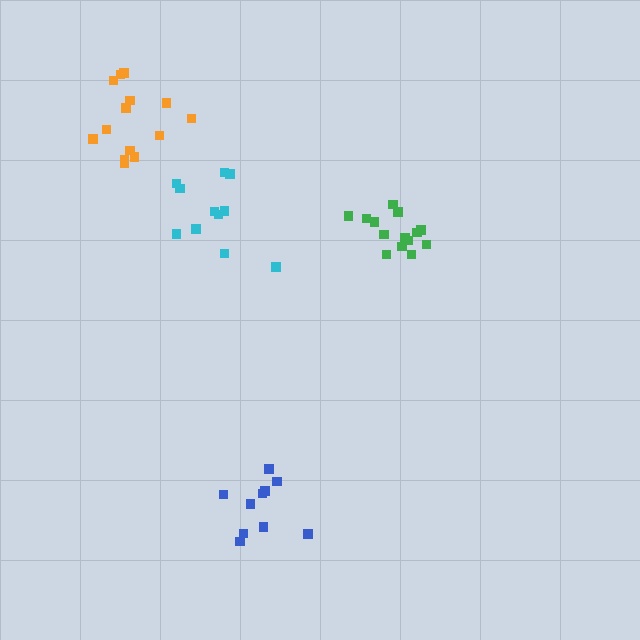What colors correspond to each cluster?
The clusters are colored: cyan, blue, green, orange.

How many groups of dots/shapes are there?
There are 4 groups.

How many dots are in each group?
Group 1: 11 dots, Group 2: 10 dots, Group 3: 14 dots, Group 4: 14 dots (49 total).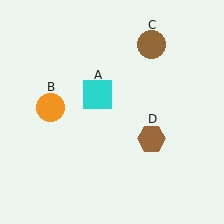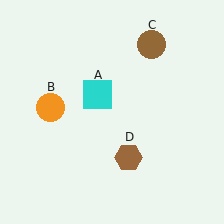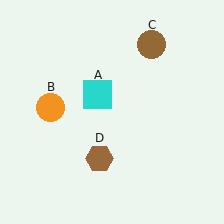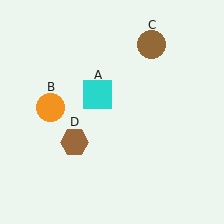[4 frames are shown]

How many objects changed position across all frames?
1 object changed position: brown hexagon (object D).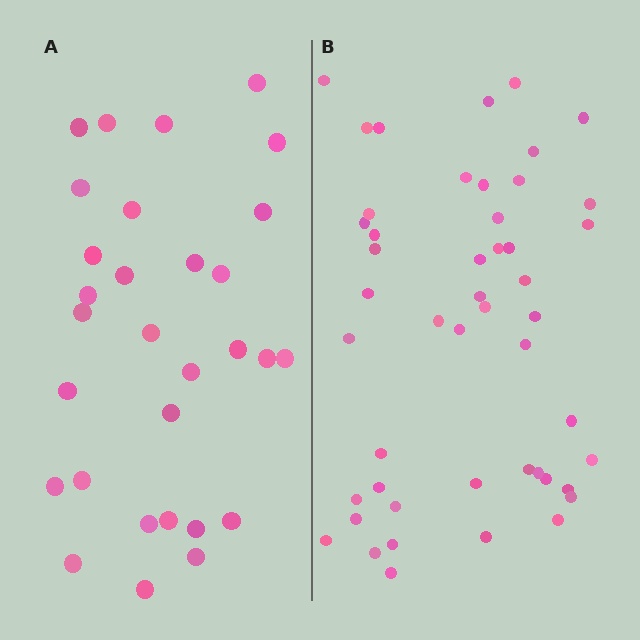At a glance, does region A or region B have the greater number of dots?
Region B (the right region) has more dots.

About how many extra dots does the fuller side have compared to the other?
Region B has approximately 20 more dots than region A.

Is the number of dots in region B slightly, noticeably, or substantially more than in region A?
Region B has substantially more. The ratio is roughly 1.6 to 1.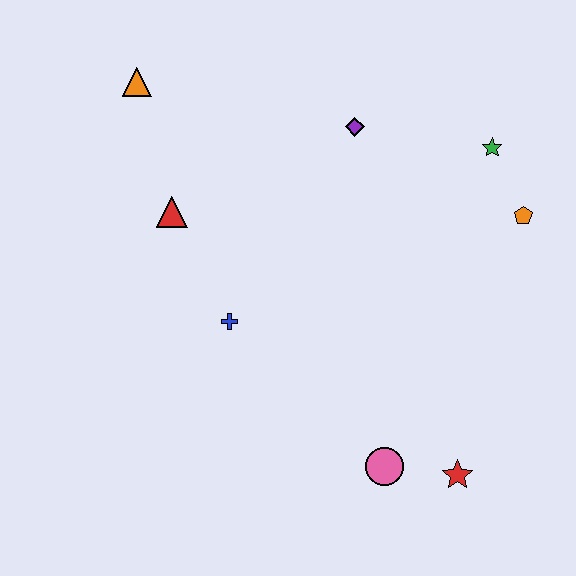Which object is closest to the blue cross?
The red triangle is closest to the blue cross.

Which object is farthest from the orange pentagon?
The orange triangle is farthest from the orange pentagon.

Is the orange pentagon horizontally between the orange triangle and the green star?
No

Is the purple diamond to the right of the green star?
No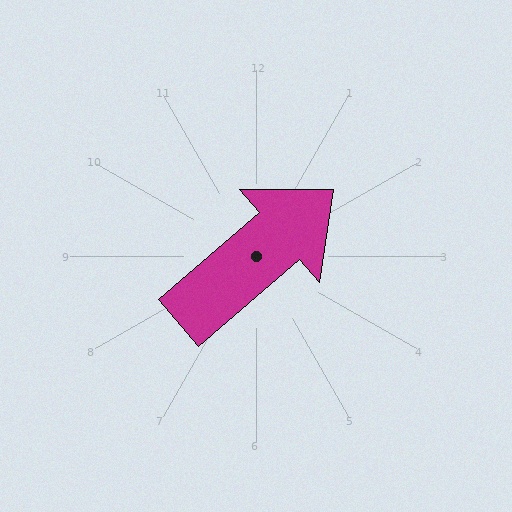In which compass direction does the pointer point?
Northeast.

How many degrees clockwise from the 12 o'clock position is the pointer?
Approximately 49 degrees.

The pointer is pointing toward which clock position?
Roughly 2 o'clock.